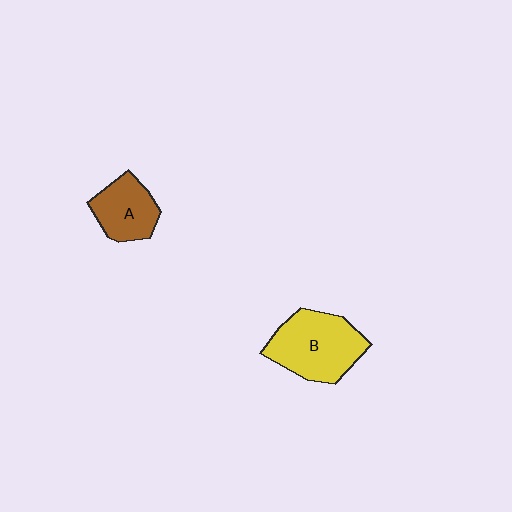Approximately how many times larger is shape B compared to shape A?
Approximately 1.6 times.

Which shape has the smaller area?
Shape A (brown).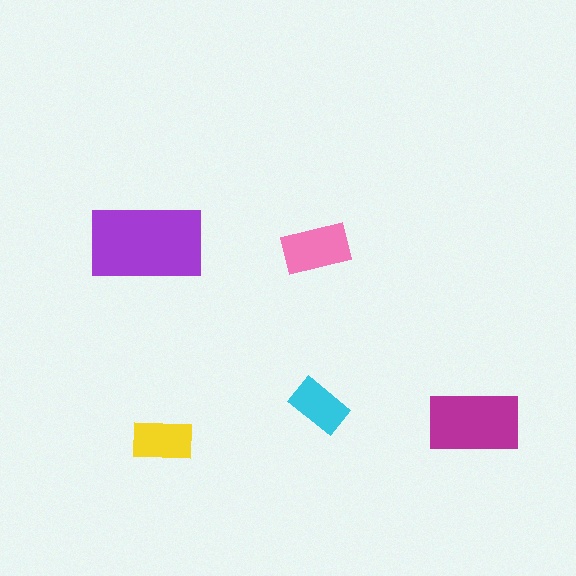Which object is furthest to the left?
The purple rectangle is leftmost.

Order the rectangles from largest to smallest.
the purple one, the magenta one, the pink one, the yellow one, the cyan one.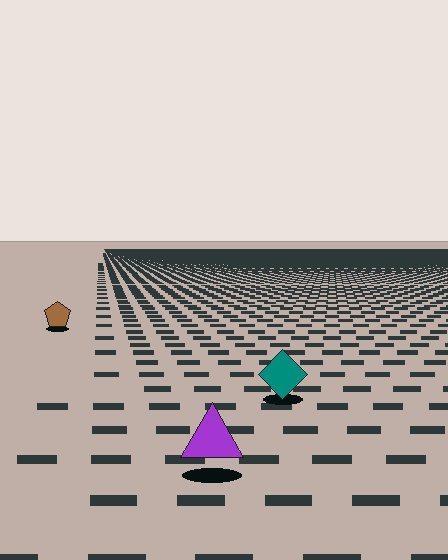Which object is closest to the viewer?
The purple triangle is closest. The texture marks near it are larger and more spread out.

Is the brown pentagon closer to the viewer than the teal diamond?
No. The teal diamond is closer — you can tell from the texture gradient: the ground texture is coarser near it.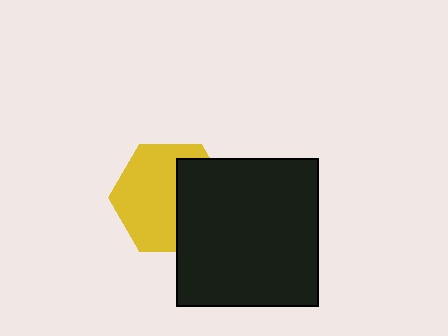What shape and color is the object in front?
The object in front is a black rectangle.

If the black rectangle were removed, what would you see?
You would see the complete yellow hexagon.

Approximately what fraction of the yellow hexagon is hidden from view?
Roughly 41% of the yellow hexagon is hidden behind the black rectangle.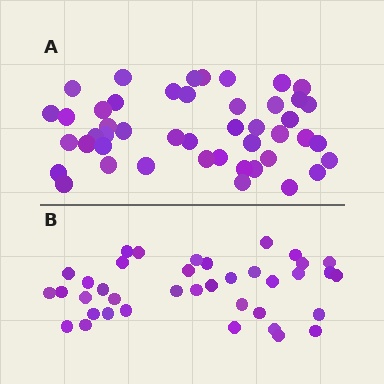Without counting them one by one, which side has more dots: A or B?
Region A (the top region) has more dots.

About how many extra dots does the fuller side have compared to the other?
Region A has roughly 8 or so more dots than region B.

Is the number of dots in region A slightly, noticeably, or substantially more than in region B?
Region A has only slightly more — the two regions are fairly close. The ratio is roughly 1.2 to 1.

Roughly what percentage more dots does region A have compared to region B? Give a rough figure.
About 20% more.